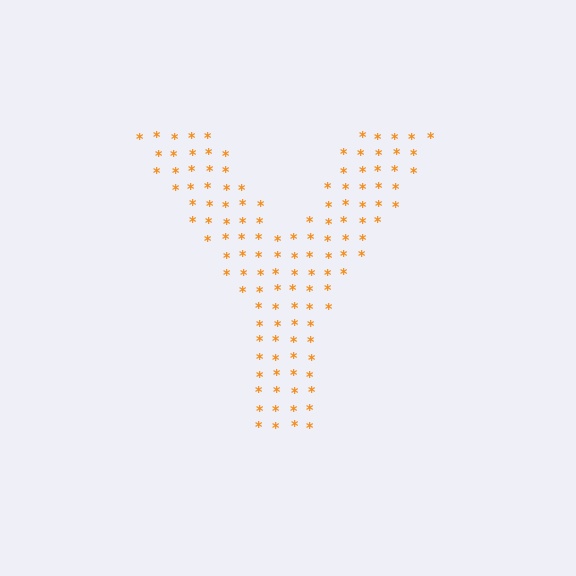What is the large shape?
The large shape is the letter Y.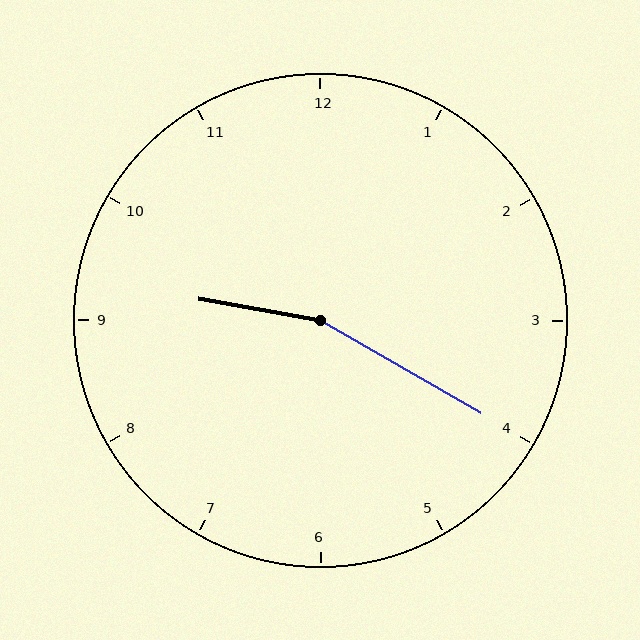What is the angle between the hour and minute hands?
Approximately 160 degrees.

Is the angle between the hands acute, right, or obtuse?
It is obtuse.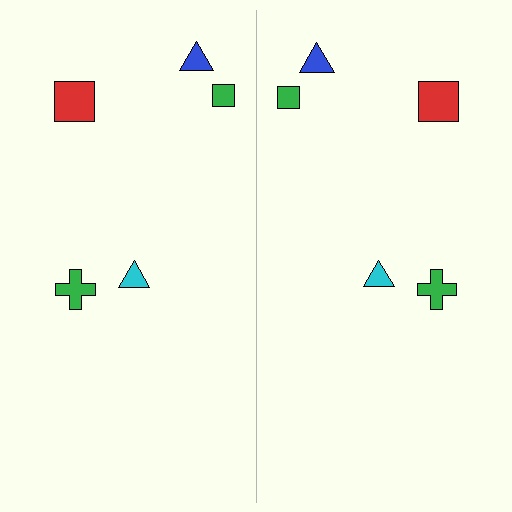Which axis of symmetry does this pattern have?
The pattern has a vertical axis of symmetry running through the center of the image.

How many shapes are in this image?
There are 10 shapes in this image.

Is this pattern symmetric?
Yes, this pattern has bilateral (reflection) symmetry.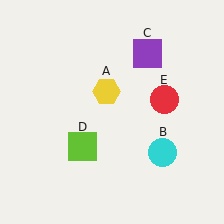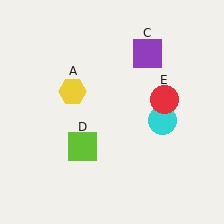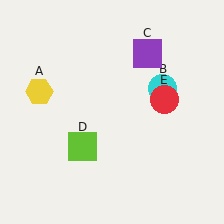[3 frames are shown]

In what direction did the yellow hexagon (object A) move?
The yellow hexagon (object A) moved left.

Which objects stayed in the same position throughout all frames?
Purple square (object C) and lime square (object D) and red circle (object E) remained stationary.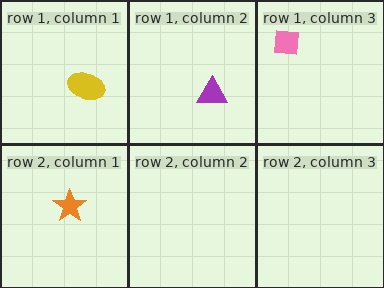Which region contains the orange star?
The row 2, column 1 region.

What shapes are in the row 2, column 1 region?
The orange star.